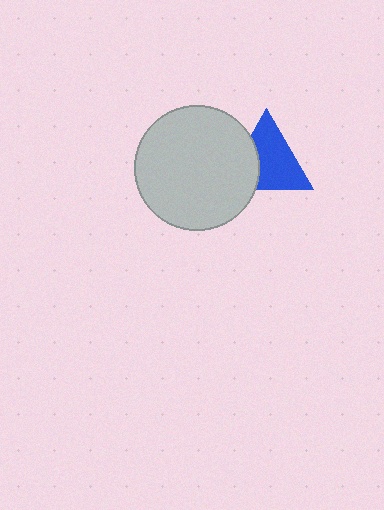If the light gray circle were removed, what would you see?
You would see the complete blue triangle.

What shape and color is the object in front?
The object in front is a light gray circle.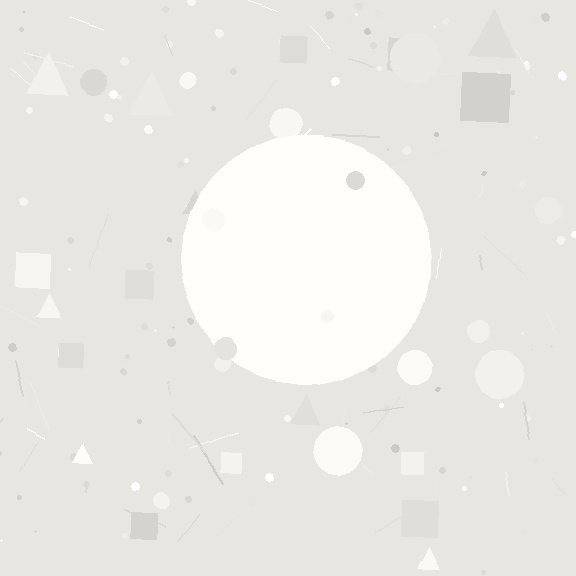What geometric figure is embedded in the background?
A circle is embedded in the background.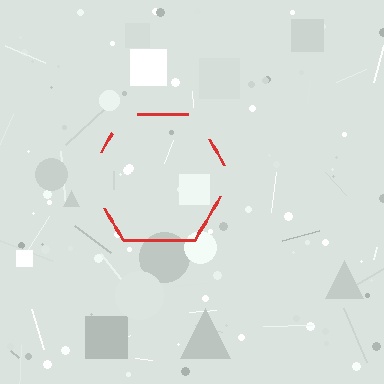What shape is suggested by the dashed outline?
The dashed outline suggests a hexagon.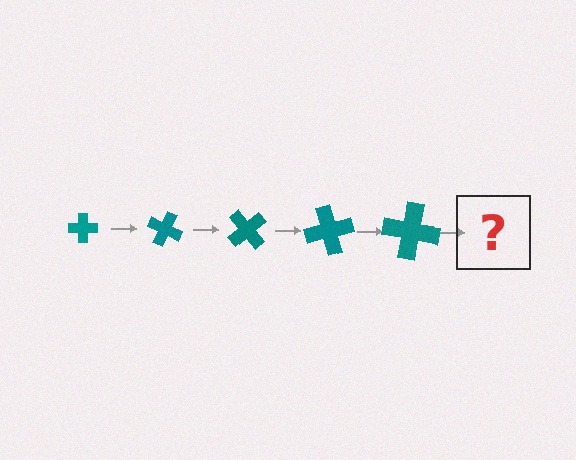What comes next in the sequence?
The next element should be a cross, larger than the previous one and rotated 125 degrees from the start.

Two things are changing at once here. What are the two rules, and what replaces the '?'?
The two rules are that the cross grows larger each step and it rotates 25 degrees each step. The '?' should be a cross, larger than the previous one and rotated 125 degrees from the start.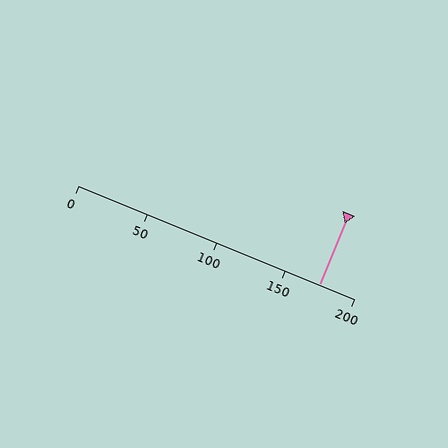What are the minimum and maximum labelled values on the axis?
The axis runs from 0 to 200.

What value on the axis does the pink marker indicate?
The marker indicates approximately 175.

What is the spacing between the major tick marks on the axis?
The major ticks are spaced 50 apart.